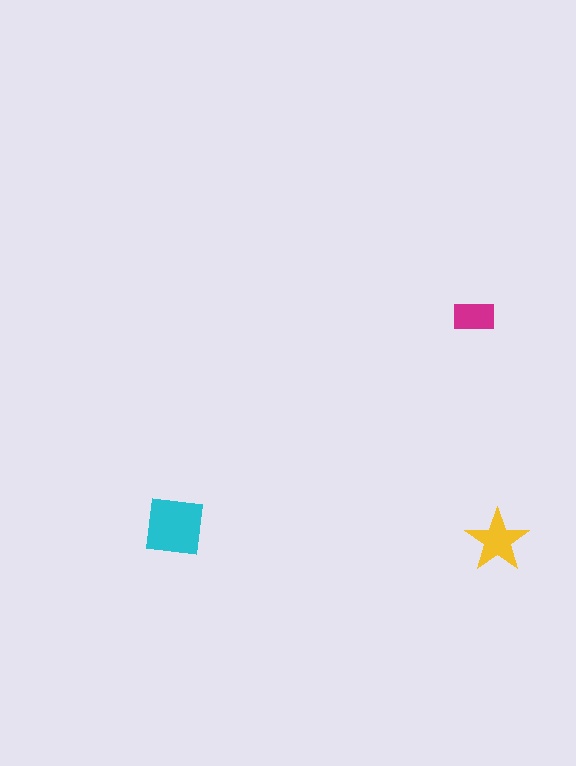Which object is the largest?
The cyan square.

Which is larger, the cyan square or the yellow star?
The cyan square.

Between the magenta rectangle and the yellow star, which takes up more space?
The yellow star.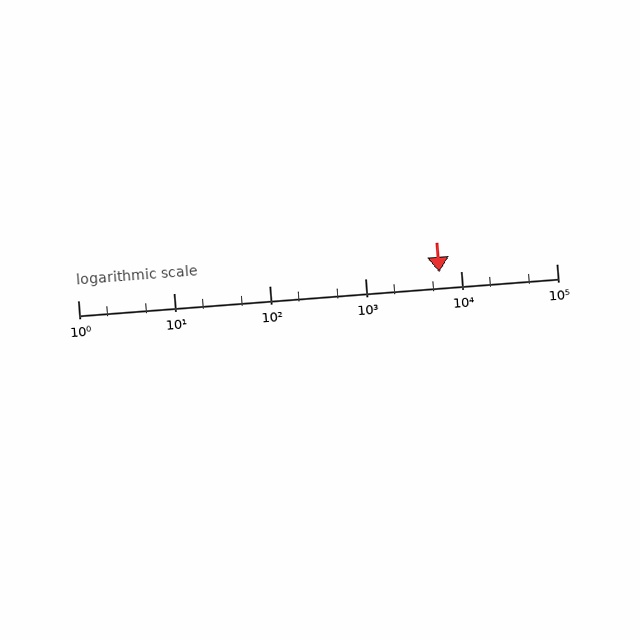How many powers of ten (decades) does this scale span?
The scale spans 5 decades, from 1 to 100000.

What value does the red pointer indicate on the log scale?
The pointer indicates approximately 6000.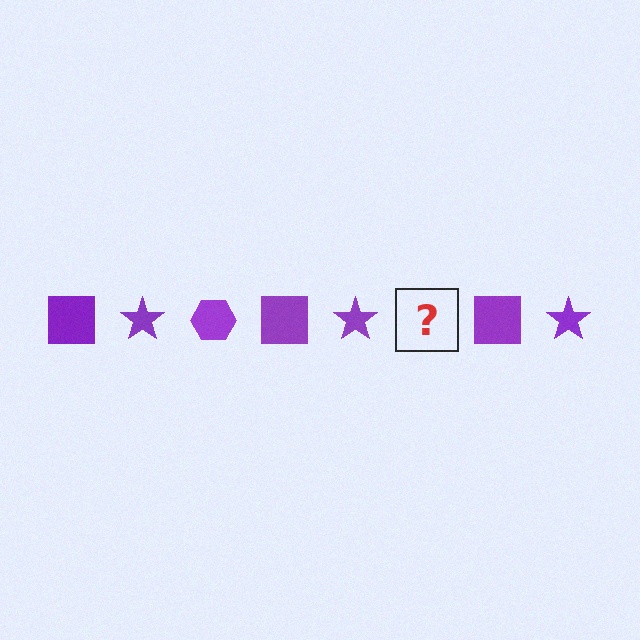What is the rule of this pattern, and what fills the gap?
The rule is that the pattern cycles through square, star, hexagon shapes in purple. The gap should be filled with a purple hexagon.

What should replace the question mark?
The question mark should be replaced with a purple hexagon.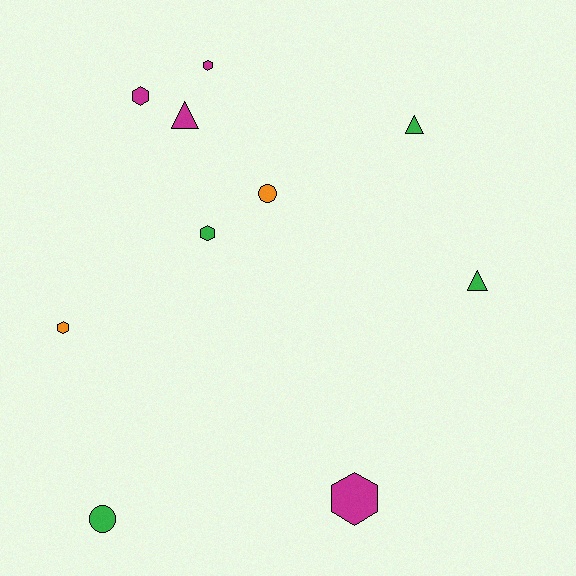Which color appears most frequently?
Green, with 4 objects.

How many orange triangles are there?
There are no orange triangles.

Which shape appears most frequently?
Hexagon, with 5 objects.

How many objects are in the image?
There are 10 objects.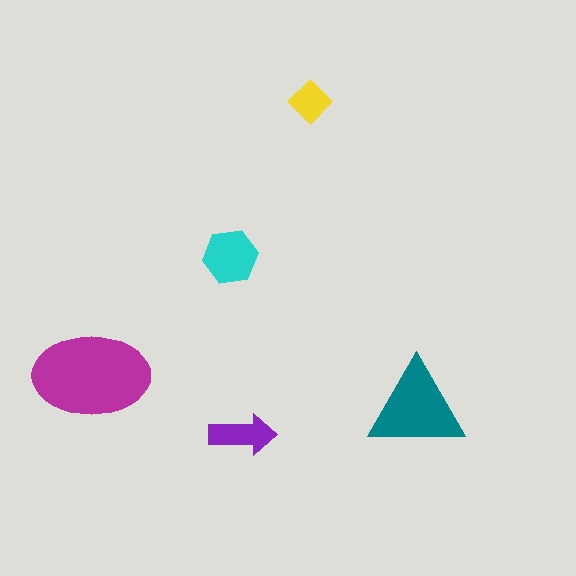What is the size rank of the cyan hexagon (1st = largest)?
3rd.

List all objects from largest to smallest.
The magenta ellipse, the teal triangle, the cyan hexagon, the purple arrow, the yellow diamond.